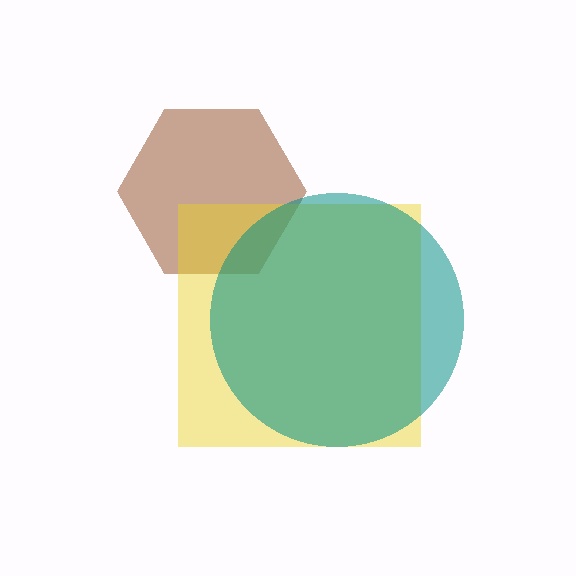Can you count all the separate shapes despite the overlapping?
Yes, there are 3 separate shapes.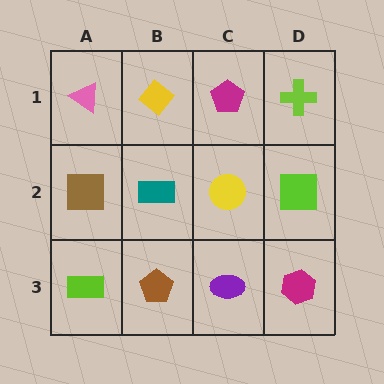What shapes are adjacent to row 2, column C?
A magenta pentagon (row 1, column C), a purple ellipse (row 3, column C), a teal rectangle (row 2, column B), a lime square (row 2, column D).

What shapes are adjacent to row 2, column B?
A yellow diamond (row 1, column B), a brown pentagon (row 3, column B), a brown square (row 2, column A), a yellow circle (row 2, column C).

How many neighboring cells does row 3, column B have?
3.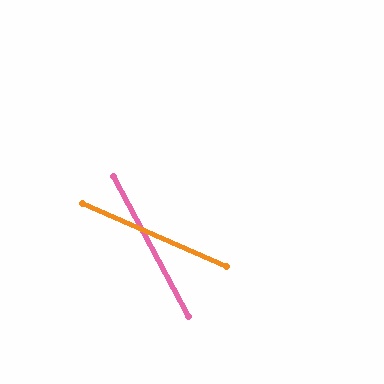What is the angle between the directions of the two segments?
Approximately 38 degrees.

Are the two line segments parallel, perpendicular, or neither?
Neither parallel nor perpendicular — they differ by about 38°.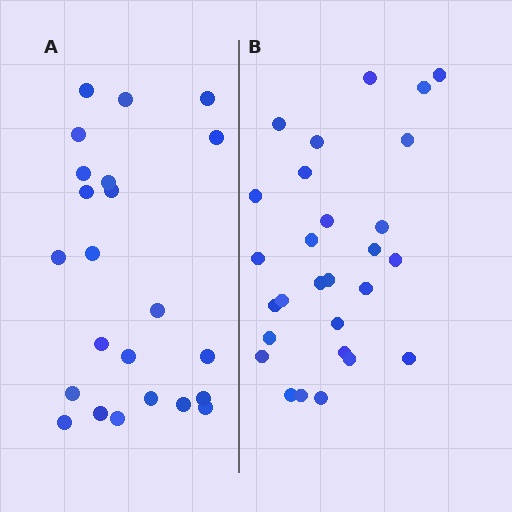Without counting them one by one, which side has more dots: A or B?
Region B (the right region) has more dots.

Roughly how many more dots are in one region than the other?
Region B has about 5 more dots than region A.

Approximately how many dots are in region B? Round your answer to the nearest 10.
About 30 dots. (The exact count is 28, which rounds to 30.)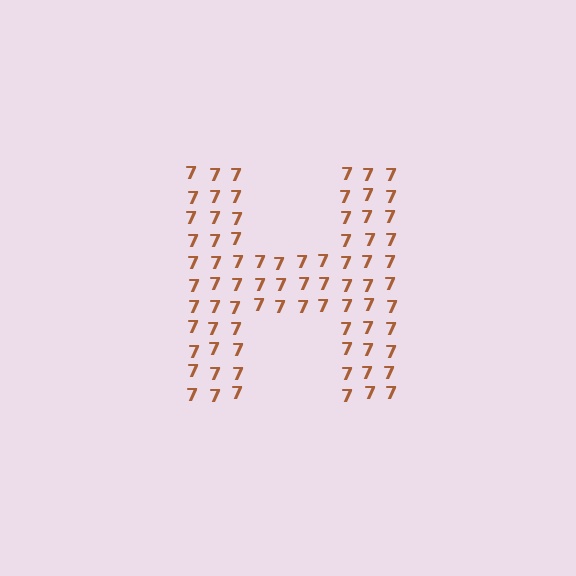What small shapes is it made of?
It is made of small digit 7's.